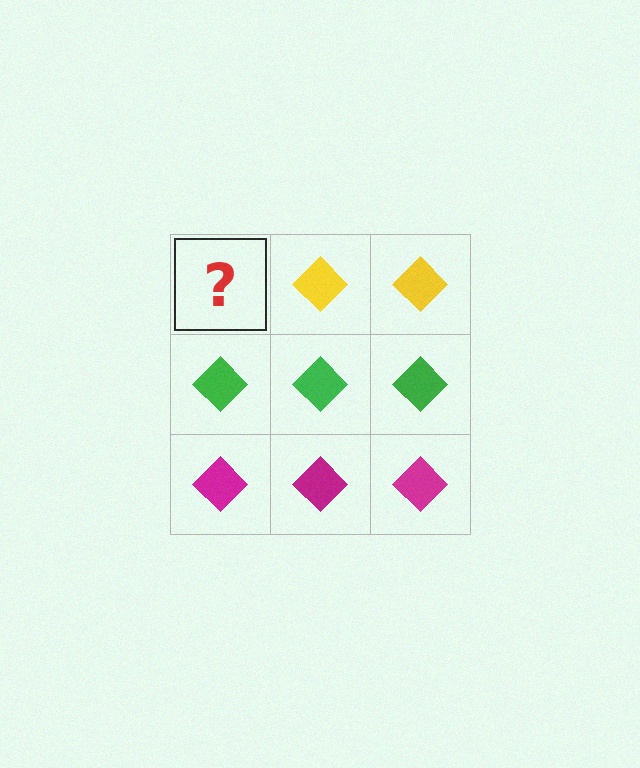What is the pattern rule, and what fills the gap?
The rule is that each row has a consistent color. The gap should be filled with a yellow diamond.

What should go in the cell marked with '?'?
The missing cell should contain a yellow diamond.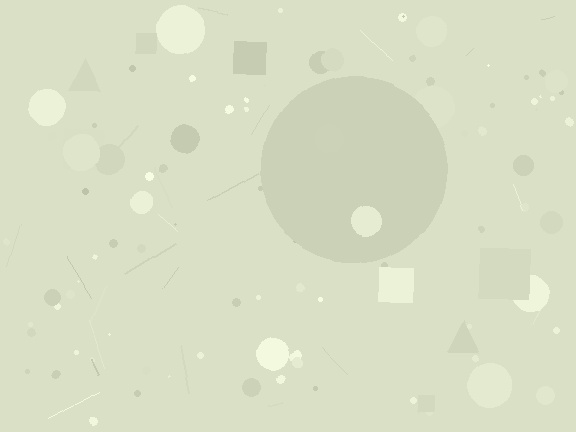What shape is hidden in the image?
A circle is hidden in the image.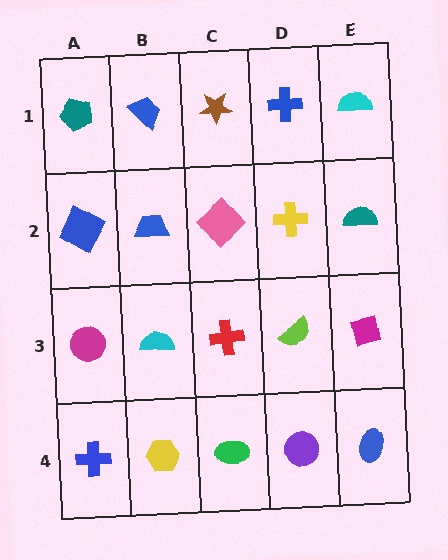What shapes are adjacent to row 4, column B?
A cyan semicircle (row 3, column B), a blue cross (row 4, column A), a green ellipse (row 4, column C).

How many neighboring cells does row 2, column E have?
3.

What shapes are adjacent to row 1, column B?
A blue trapezoid (row 2, column B), a teal pentagon (row 1, column A), a brown star (row 1, column C).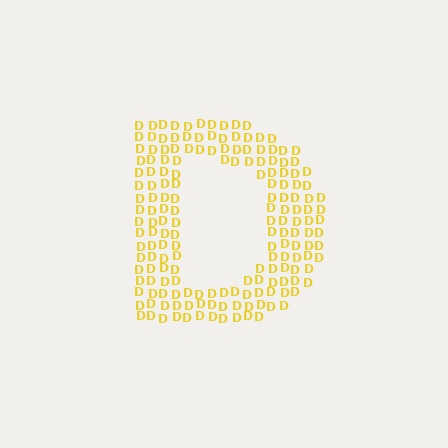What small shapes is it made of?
It is made of small letter D's.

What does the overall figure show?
The overall figure shows the letter D.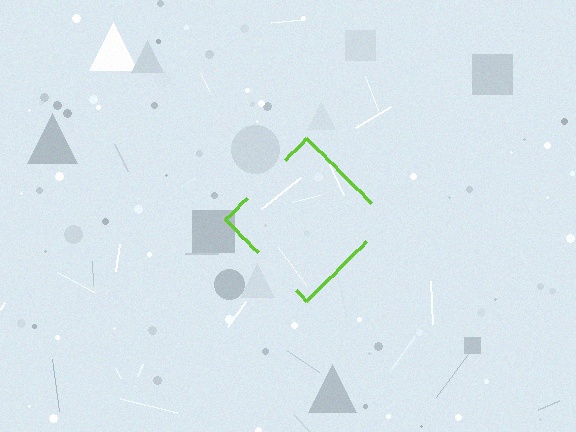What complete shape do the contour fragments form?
The contour fragments form a diamond.